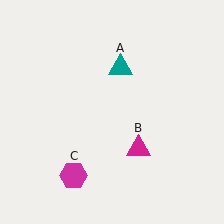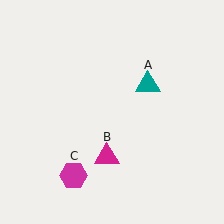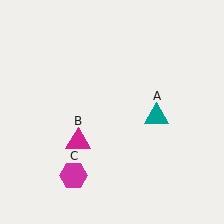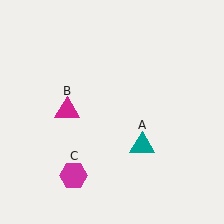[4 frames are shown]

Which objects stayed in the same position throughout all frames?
Magenta hexagon (object C) remained stationary.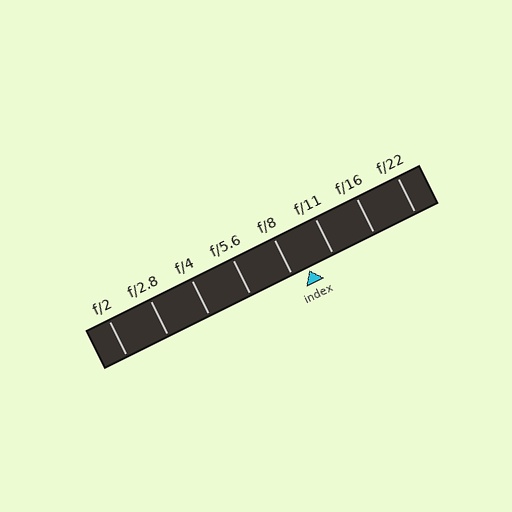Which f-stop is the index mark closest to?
The index mark is closest to f/8.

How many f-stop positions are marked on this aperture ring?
There are 8 f-stop positions marked.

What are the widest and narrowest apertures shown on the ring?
The widest aperture shown is f/2 and the narrowest is f/22.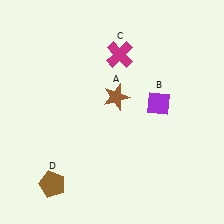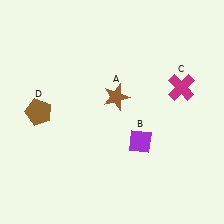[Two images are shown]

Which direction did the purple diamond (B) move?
The purple diamond (B) moved down.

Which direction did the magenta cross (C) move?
The magenta cross (C) moved right.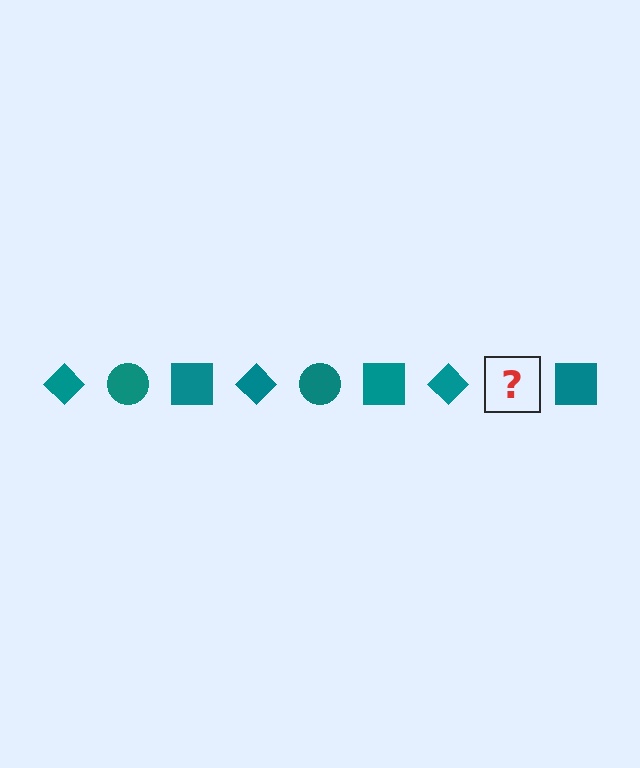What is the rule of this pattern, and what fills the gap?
The rule is that the pattern cycles through diamond, circle, square shapes in teal. The gap should be filled with a teal circle.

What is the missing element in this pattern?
The missing element is a teal circle.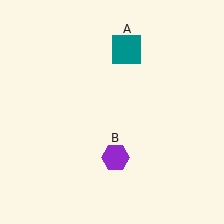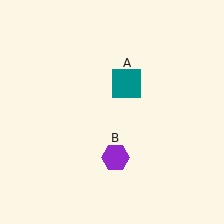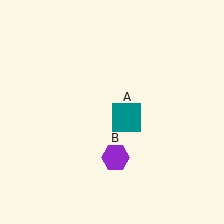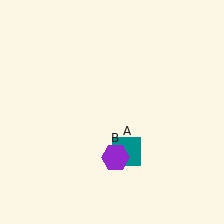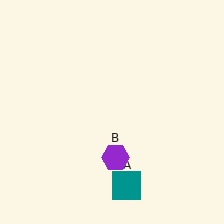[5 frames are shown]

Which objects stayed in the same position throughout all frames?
Purple hexagon (object B) remained stationary.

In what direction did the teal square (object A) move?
The teal square (object A) moved down.